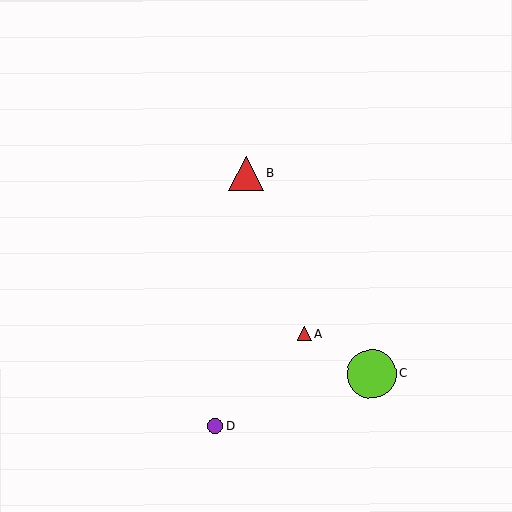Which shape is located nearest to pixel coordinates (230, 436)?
The purple circle (labeled D) at (215, 426) is nearest to that location.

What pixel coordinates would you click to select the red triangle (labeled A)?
Click at (305, 334) to select the red triangle A.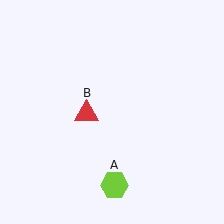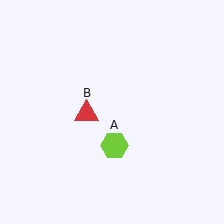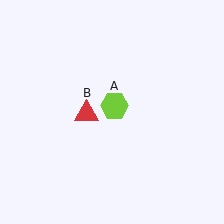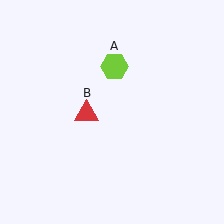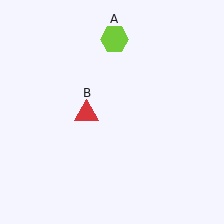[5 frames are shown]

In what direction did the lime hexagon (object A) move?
The lime hexagon (object A) moved up.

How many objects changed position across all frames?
1 object changed position: lime hexagon (object A).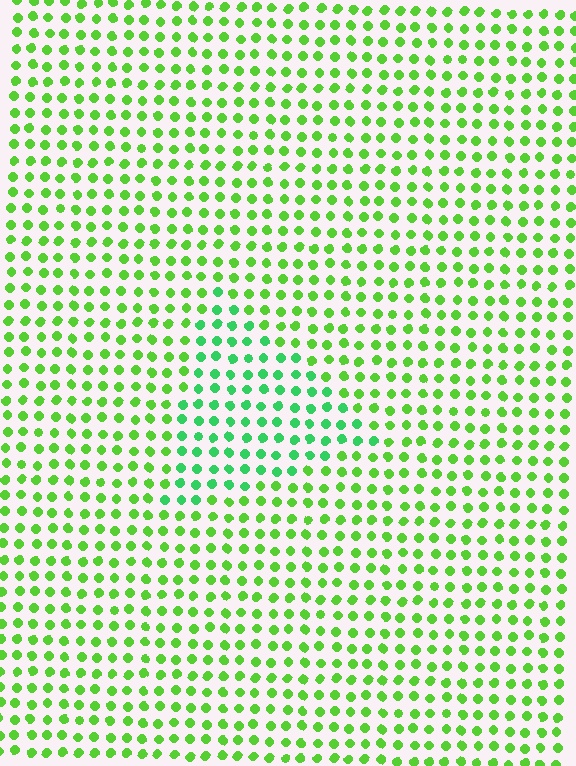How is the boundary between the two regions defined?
The boundary is defined purely by a slight shift in hue (about 32 degrees). Spacing, size, and orientation are identical on both sides.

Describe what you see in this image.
The image is filled with small lime elements in a uniform arrangement. A triangle-shaped region is visible where the elements are tinted to a slightly different hue, forming a subtle color boundary.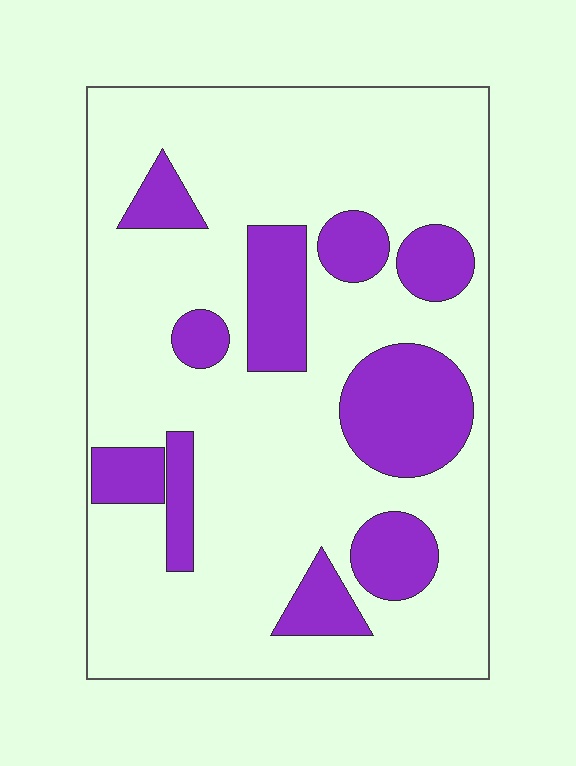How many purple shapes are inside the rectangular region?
10.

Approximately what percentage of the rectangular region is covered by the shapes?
Approximately 25%.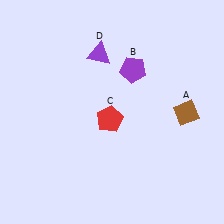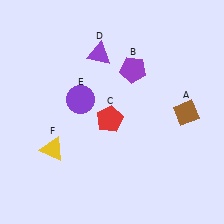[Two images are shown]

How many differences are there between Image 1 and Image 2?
There are 2 differences between the two images.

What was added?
A purple circle (E), a yellow triangle (F) were added in Image 2.